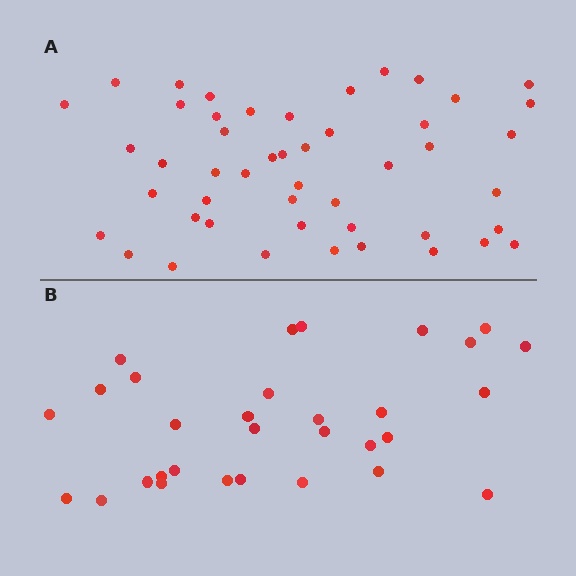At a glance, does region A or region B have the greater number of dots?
Region A (the top region) has more dots.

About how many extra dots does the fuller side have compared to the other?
Region A has approximately 15 more dots than region B.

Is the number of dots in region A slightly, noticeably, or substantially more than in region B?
Region A has substantially more. The ratio is roughly 1.5 to 1.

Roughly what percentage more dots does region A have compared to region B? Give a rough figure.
About 55% more.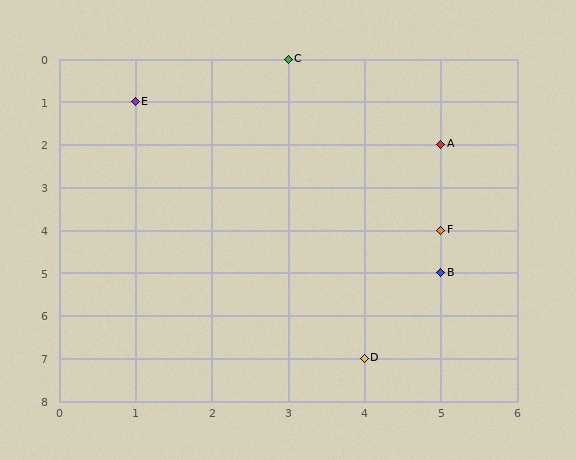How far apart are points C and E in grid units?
Points C and E are 2 columns and 1 row apart (about 2.2 grid units diagonally).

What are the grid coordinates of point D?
Point D is at grid coordinates (4, 7).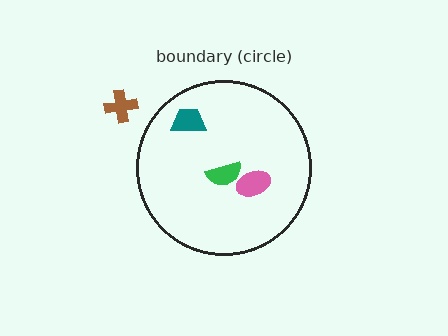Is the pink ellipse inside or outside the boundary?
Inside.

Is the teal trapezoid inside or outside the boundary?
Inside.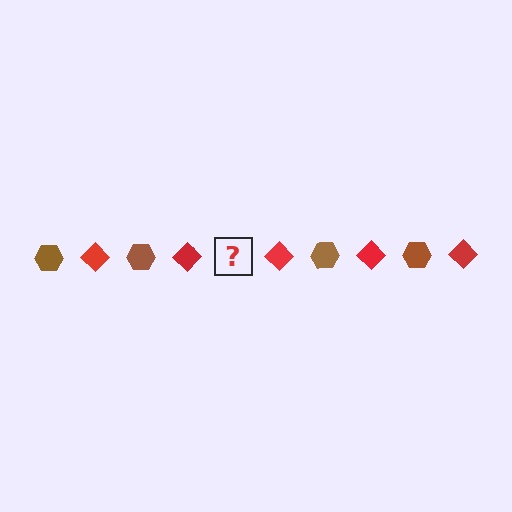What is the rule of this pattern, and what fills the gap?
The rule is that the pattern alternates between brown hexagon and red diamond. The gap should be filled with a brown hexagon.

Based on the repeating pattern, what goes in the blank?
The blank should be a brown hexagon.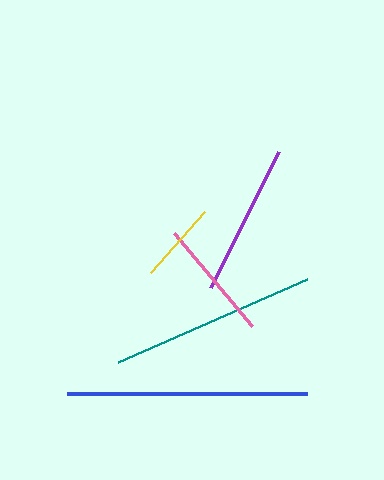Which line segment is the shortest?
The yellow line is the shortest at approximately 82 pixels.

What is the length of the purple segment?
The purple segment is approximately 152 pixels long.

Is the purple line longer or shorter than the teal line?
The teal line is longer than the purple line.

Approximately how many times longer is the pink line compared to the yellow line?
The pink line is approximately 1.5 times the length of the yellow line.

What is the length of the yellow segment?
The yellow segment is approximately 82 pixels long.